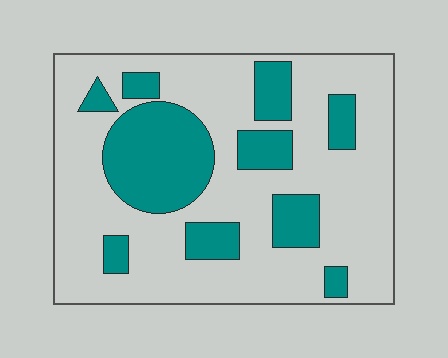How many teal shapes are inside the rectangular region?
10.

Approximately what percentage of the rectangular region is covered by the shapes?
Approximately 30%.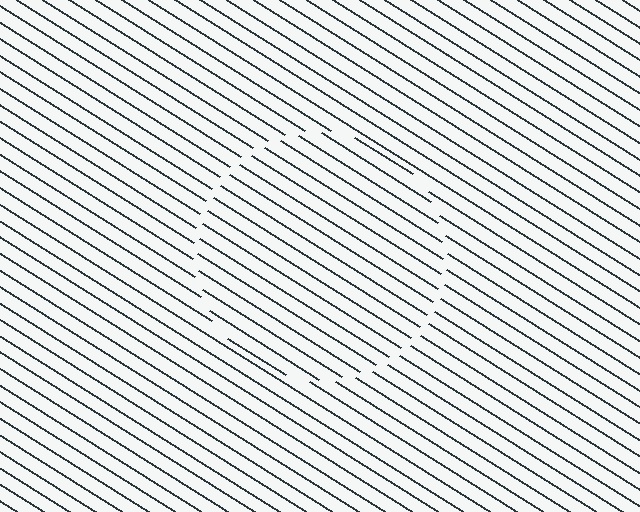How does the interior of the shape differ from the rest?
The interior of the shape contains the same grating, shifted by half a period — the contour is defined by the phase discontinuity where line-ends from the inner and outer gratings abut.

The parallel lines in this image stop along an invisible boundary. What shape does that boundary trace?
An illusory circle. The interior of the shape contains the same grating, shifted by half a period — the contour is defined by the phase discontinuity where line-ends from the inner and outer gratings abut.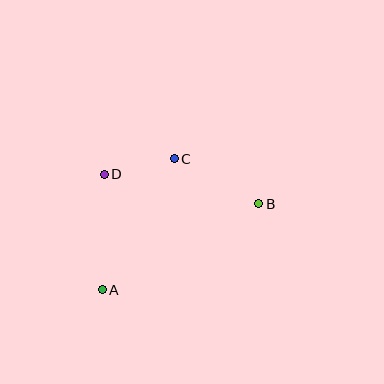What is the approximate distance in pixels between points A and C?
The distance between A and C is approximately 150 pixels.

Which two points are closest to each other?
Points C and D are closest to each other.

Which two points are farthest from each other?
Points A and B are farthest from each other.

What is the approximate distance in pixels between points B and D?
The distance between B and D is approximately 157 pixels.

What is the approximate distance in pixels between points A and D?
The distance between A and D is approximately 115 pixels.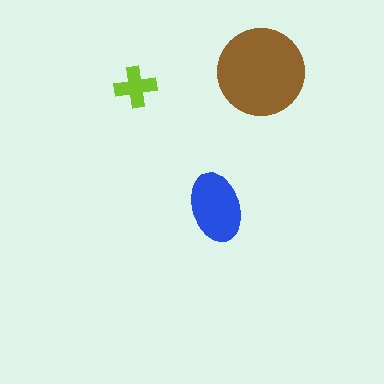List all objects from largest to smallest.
The brown circle, the blue ellipse, the lime cross.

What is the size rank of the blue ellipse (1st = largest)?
2nd.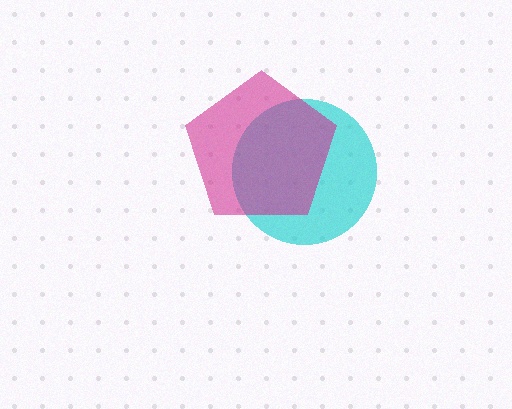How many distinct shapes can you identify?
There are 2 distinct shapes: a cyan circle, a magenta pentagon.